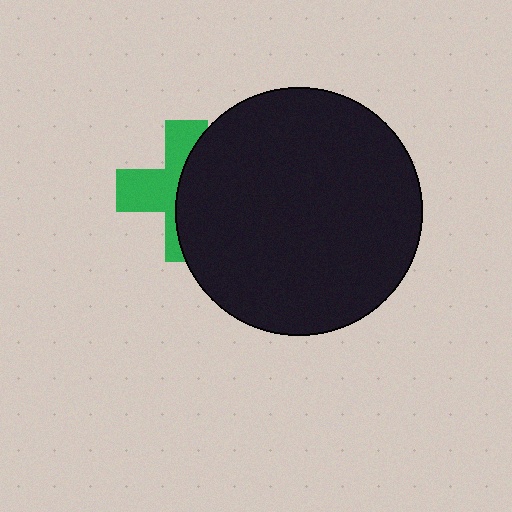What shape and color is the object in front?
The object in front is a black circle.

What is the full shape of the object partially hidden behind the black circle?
The partially hidden object is a green cross.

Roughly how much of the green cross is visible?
About half of it is visible (roughly 47%).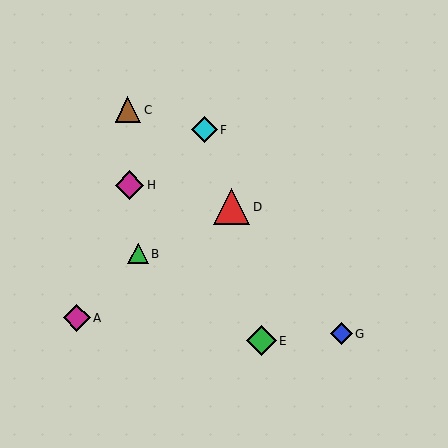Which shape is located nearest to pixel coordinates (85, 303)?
The magenta diamond (labeled A) at (77, 318) is nearest to that location.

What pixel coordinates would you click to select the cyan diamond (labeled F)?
Click at (204, 130) to select the cyan diamond F.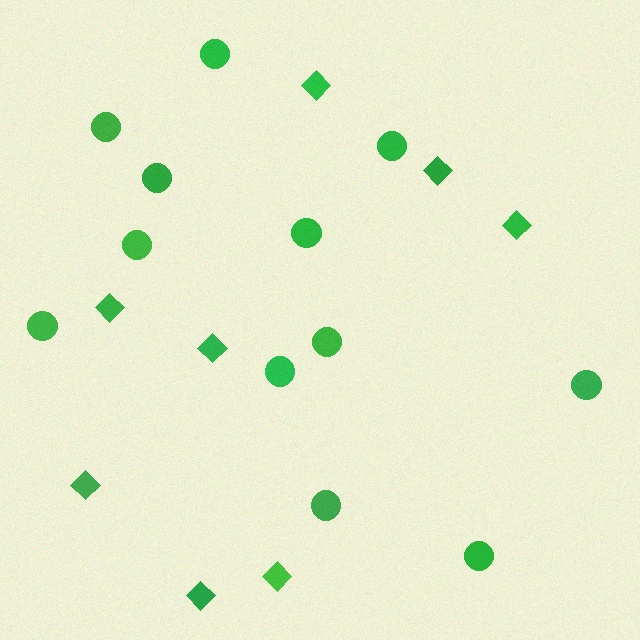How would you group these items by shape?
There are 2 groups: one group of diamonds (8) and one group of circles (12).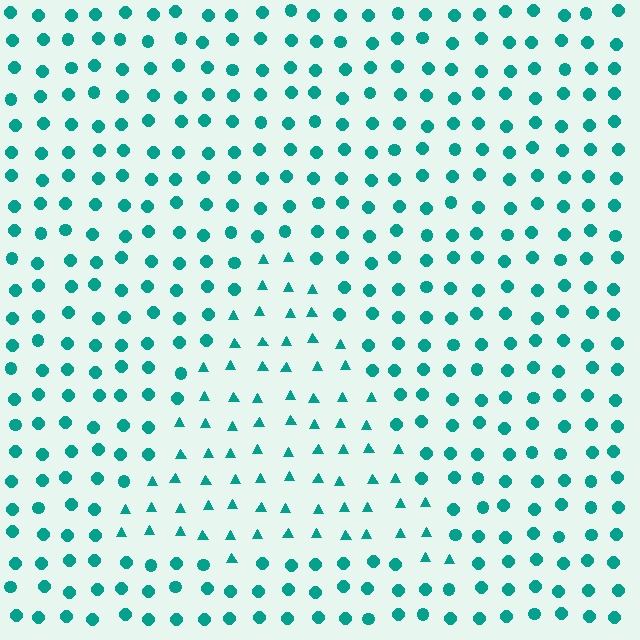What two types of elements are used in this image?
The image uses triangles inside the triangle region and circles outside it.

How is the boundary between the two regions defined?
The boundary is defined by a change in element shape: triangles inside vs. circles outside. All elements share the same color and spacing.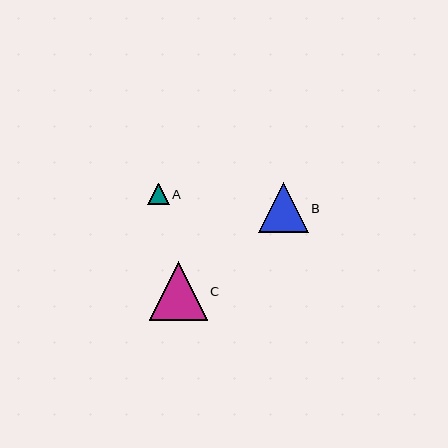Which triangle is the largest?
Triangle C is the largest with a size of approximately 58 pixels.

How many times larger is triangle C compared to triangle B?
Triangle C is approximately 1.2 times the size of triangle B.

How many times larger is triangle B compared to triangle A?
Triangle B is approximately 2.3 times the size of triangle A.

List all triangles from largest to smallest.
From largest to smallest: C, B, A.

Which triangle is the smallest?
Triangle A is the smallest with a size of approximately 21 pixels.